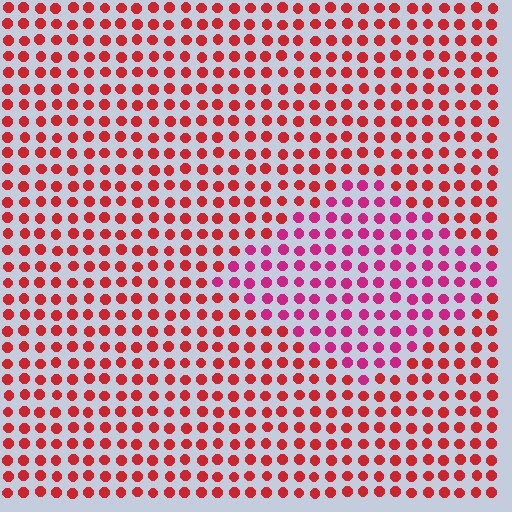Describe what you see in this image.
The image is filled with small red elements in a uniform arrangement. A diamond-shaped region is visible where the elements are tinted to a slightly different hue, forming a subtle color boundary.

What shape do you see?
I see a diamond.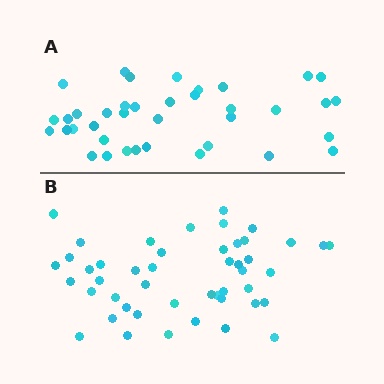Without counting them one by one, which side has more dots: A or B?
Region B (the bottom region) has more dots.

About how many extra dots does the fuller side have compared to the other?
Region B has roughly 8 or so more dots than region A.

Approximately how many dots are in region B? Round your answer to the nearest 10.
About 50 dots. (The exact count is 47, which rounds to 50.)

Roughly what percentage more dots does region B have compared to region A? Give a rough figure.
About 25% more.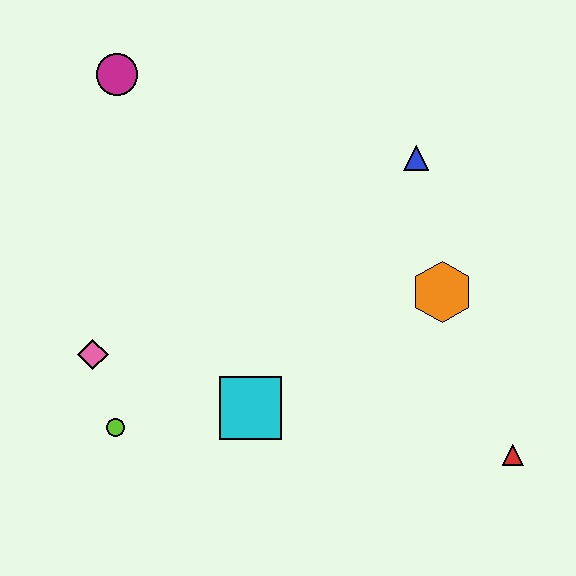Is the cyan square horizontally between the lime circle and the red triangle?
Yes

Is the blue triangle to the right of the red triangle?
No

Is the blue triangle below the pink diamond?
No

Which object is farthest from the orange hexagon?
The magenta circle is farthest from the orange hexagon.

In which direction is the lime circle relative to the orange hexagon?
The lime circle is to the left of the orange hexagon.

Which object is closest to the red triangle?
The orange hexagon is closest to the red triangle.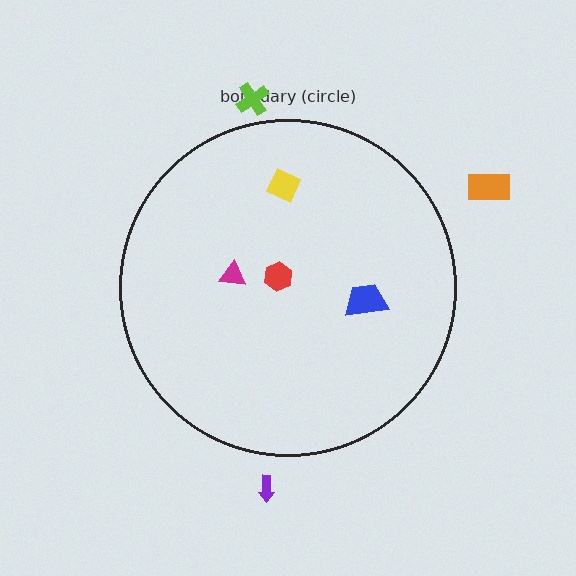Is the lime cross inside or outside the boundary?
Outside.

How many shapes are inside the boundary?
4 inside, 3 outside.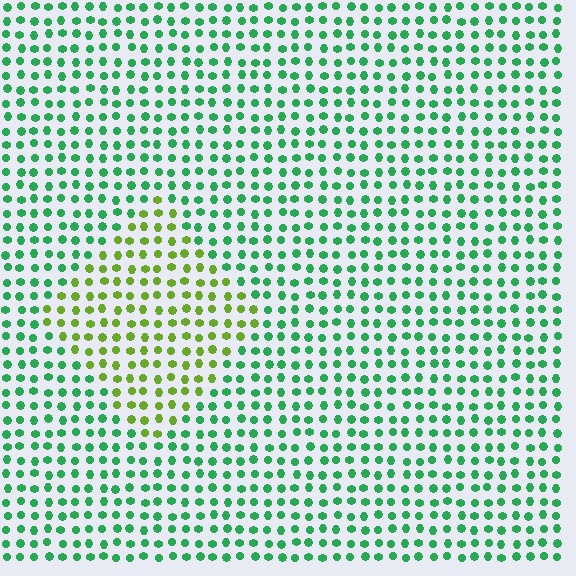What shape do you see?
I see a diamond.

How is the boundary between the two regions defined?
The boundary is defined purely by a slight shift in hue (about 50 degrees). Spacing, size, and orientation are identical on both sides.